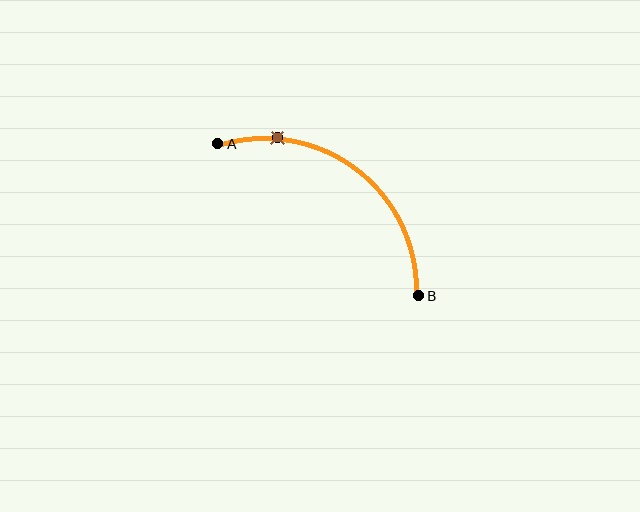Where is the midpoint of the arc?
The arc midpoint is the point on the curve farthest from the straight line joining A and B. It sits above and to the right of that line.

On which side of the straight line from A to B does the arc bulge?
The arc bulges above and to the right of the straight line connecting A and B.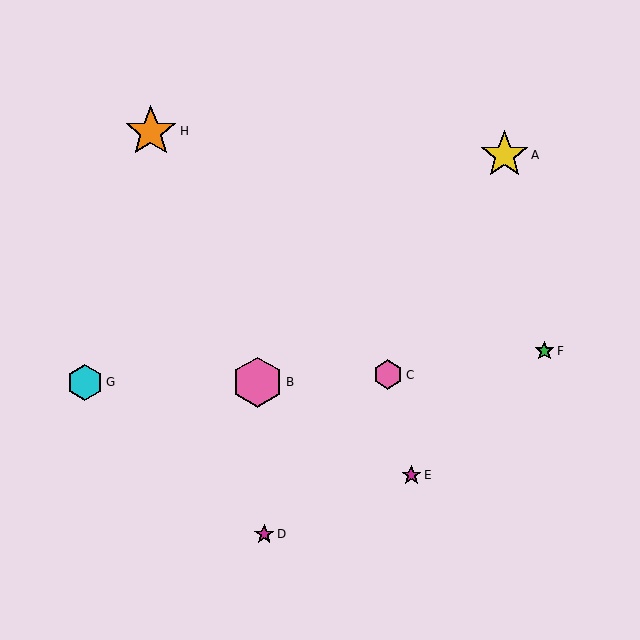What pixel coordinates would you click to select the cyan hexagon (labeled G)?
Click at (85, 382) to select the cyan hexagon G.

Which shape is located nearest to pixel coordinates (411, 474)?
The magenta star (labeled E) at (411, 475) is nearest to that location.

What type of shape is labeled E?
Shape E is a magenta star.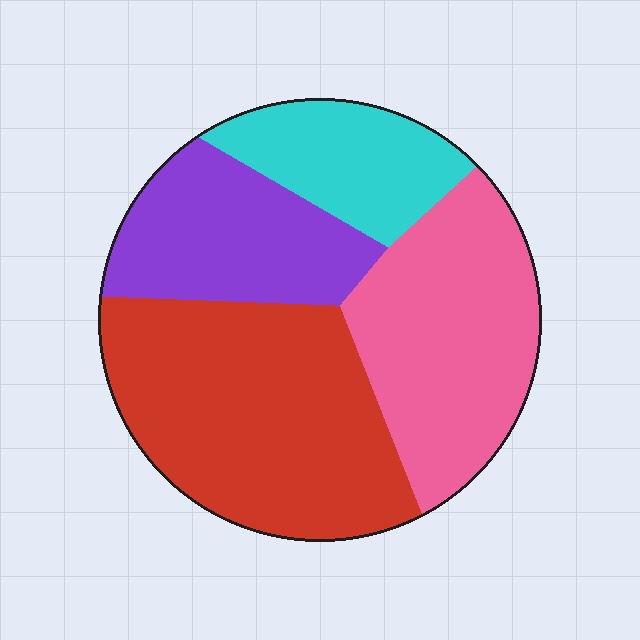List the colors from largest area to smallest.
From largest to smallest: red, pink, purple, cyan.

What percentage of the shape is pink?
Pink covers about 30% of the shape.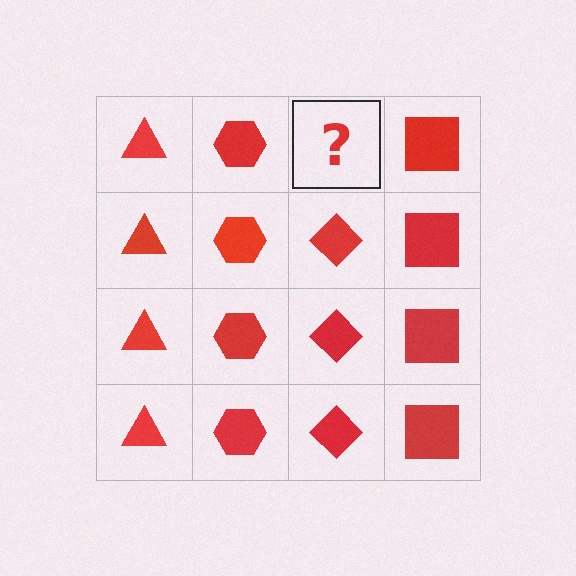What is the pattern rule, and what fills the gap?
The rule is that each column has a consistent shape. The gap should be filled with a red diamond.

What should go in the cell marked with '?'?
The missing cell should contain a red diamond.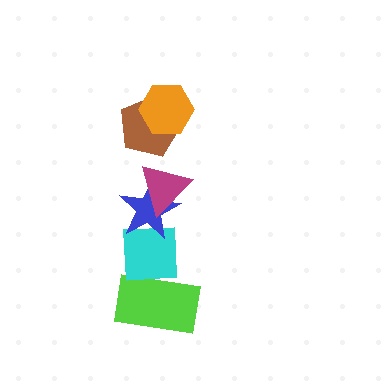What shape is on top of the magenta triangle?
The brown pentagon is on top of the magenta triangle.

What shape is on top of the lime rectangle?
The cyan square is on top of the lime rectangle.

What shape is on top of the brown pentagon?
The orange hexagon is on top of the brown pentagon.